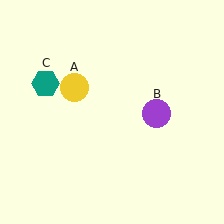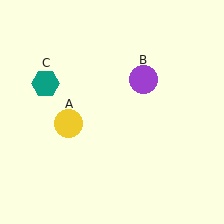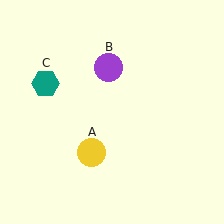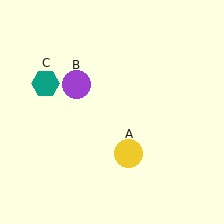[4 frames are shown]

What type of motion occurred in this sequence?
The yellow circle (object A), purple circle (object B) rotated counterclockwise around the center of the scene.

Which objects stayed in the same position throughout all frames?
Teal hexagon (object C) remained stationary.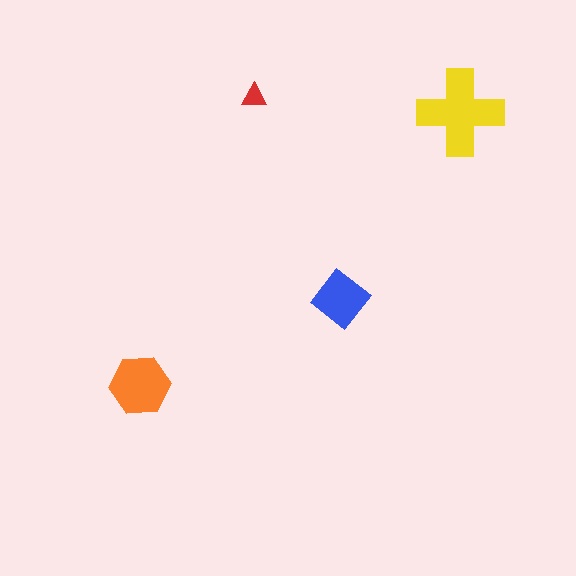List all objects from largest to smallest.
The yellow cross, the orange hexagon, the blue diamond, the red triangle.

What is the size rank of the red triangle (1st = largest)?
4th.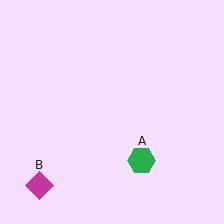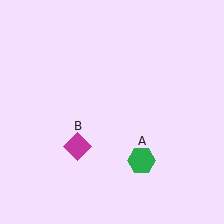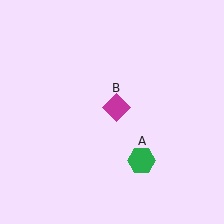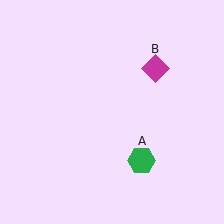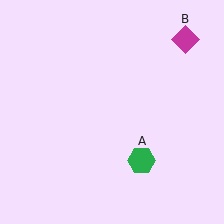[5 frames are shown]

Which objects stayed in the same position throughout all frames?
Green hexagon (object A) remained stationary.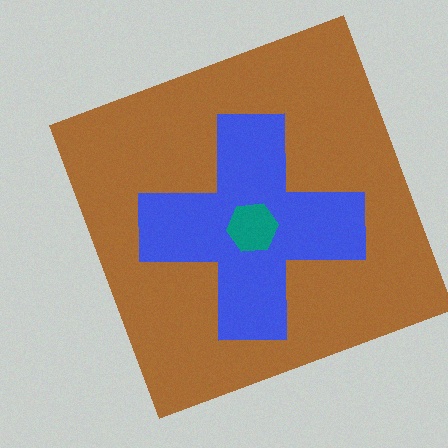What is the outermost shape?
The brown square.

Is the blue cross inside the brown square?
Yes.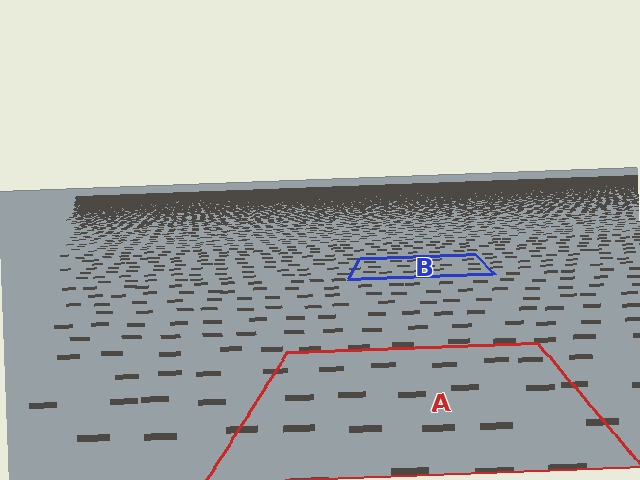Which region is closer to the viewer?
Region A is closer. The texture elements there are larger and more spread out.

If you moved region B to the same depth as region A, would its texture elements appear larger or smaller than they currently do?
They would appear larger. At a closer depth, the same texture elements are projected at a bigger on-screen size.